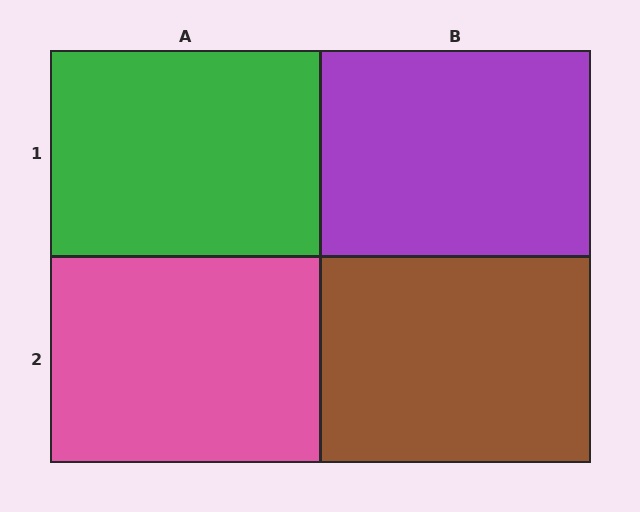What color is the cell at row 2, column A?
Pink.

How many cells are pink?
1 cell is pink.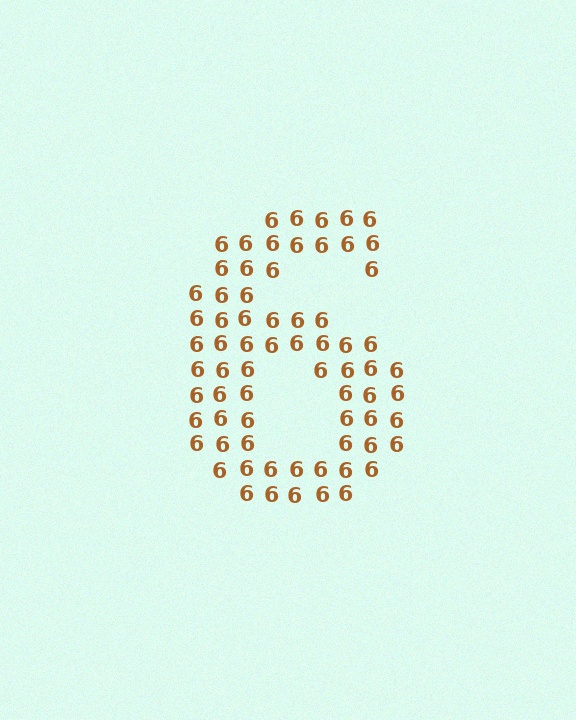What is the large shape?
The large shape is the digit 6.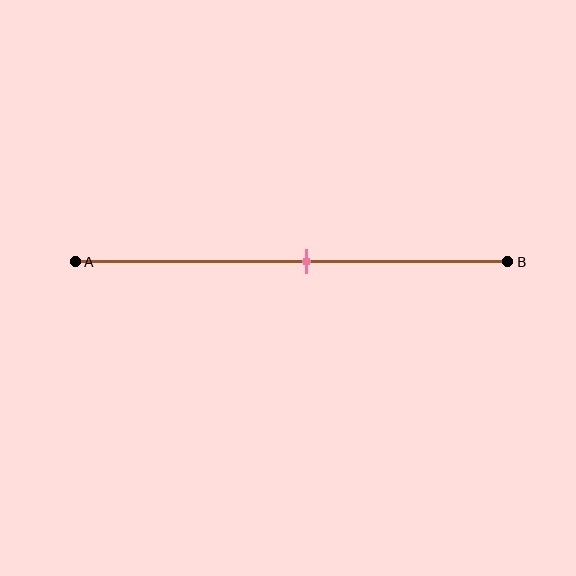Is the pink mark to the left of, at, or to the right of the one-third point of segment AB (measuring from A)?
The pink mark is to the right of the one-third point of segment AB.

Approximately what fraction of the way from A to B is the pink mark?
The pink mark is approximately 55% of the way from A to B.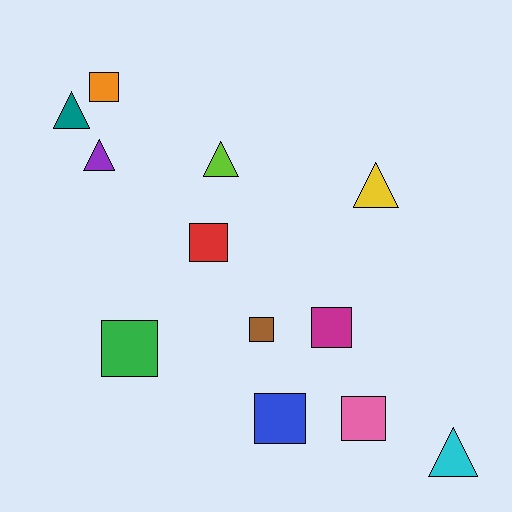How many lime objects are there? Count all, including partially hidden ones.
There is 1 lime object.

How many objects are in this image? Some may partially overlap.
There are 12 objects.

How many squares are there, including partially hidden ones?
There are 7 squares.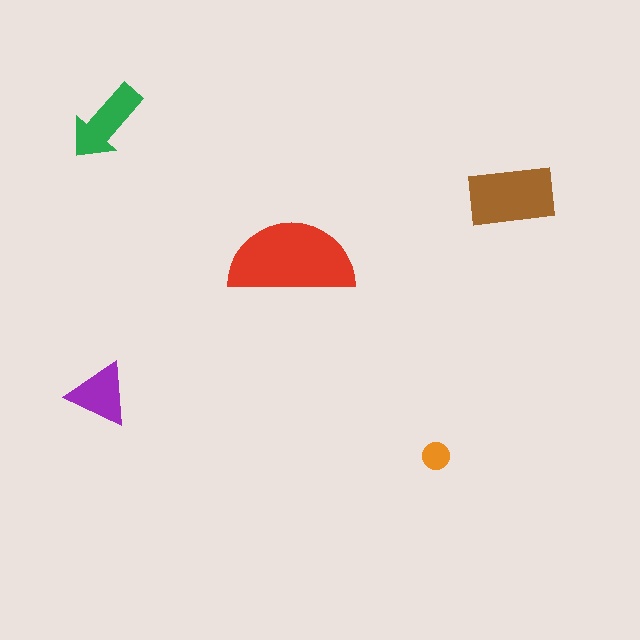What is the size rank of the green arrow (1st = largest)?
3rd.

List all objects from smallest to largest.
The orange circle, the purple triangle, the green arrow, the brown rectangle, the red semicircle.